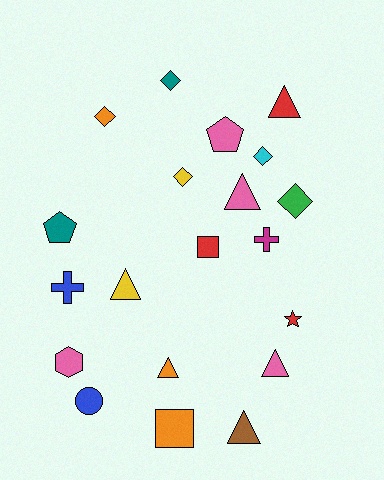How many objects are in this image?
There are 20 objects.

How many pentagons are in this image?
There are 2 pentagons.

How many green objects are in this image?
There is 1 green object.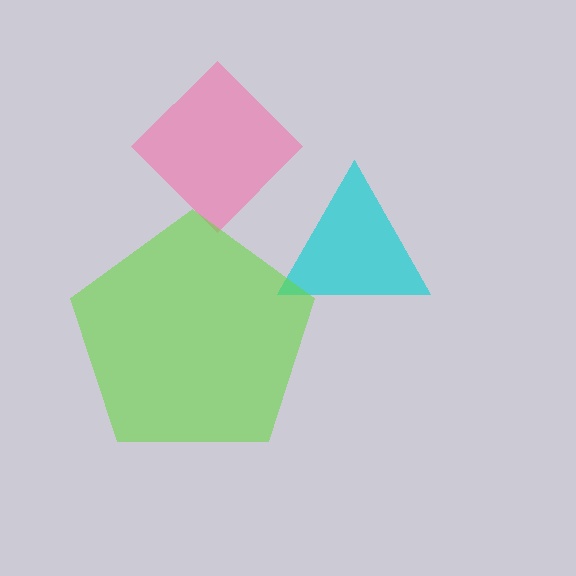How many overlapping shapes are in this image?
There are 3 overlapping shapes in the image.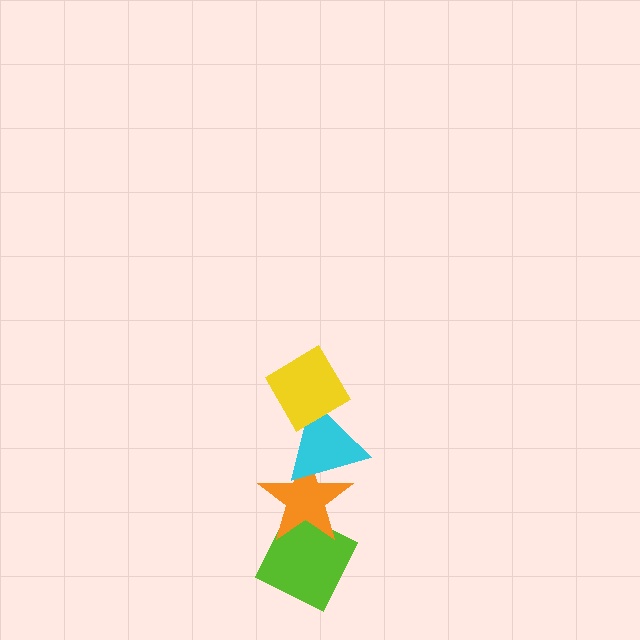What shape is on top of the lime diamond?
The orange star is on top of the lime diamond.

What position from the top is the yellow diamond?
The yellow diamond is 1st from the top.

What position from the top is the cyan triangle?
The cyan triangle is 2nd from the top.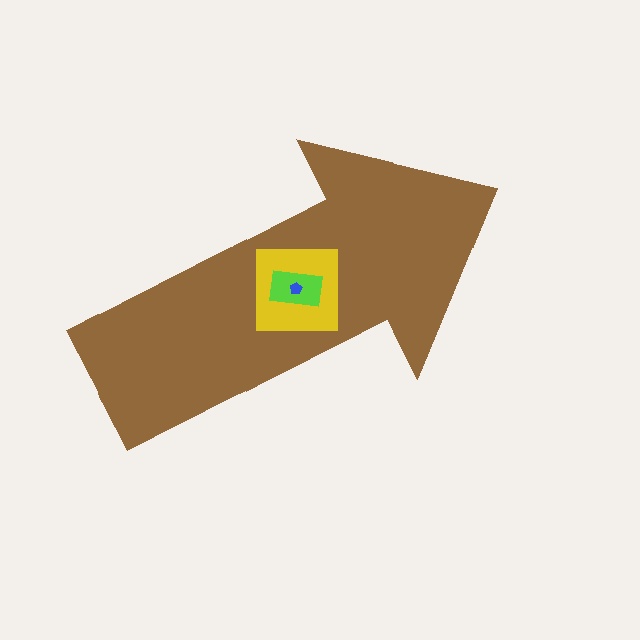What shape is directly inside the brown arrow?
The yellow square.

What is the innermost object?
The blue pentagon.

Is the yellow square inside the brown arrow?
Yes.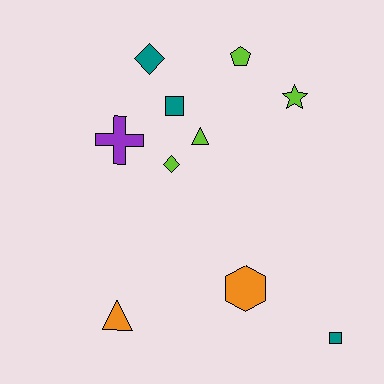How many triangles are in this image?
There are 2 triangles.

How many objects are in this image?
There are 10 objects.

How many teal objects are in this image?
There are 3 teal objects.